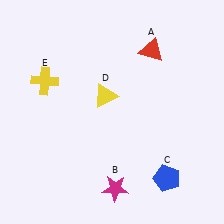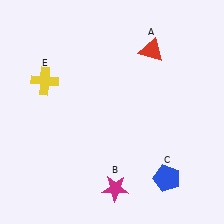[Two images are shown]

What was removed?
The yellow triangle (D) was removed in Image 2.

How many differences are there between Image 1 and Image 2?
There is 1 difference between the two images.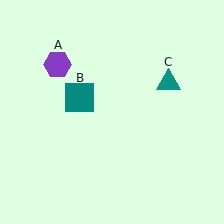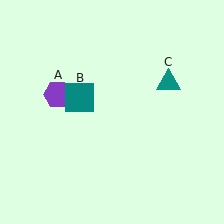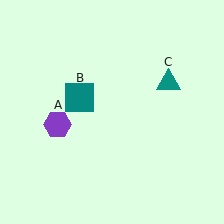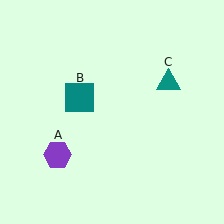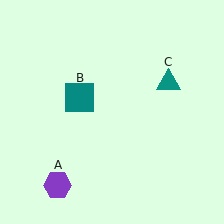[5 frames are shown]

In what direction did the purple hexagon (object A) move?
The purple hexagon (object A) moved down.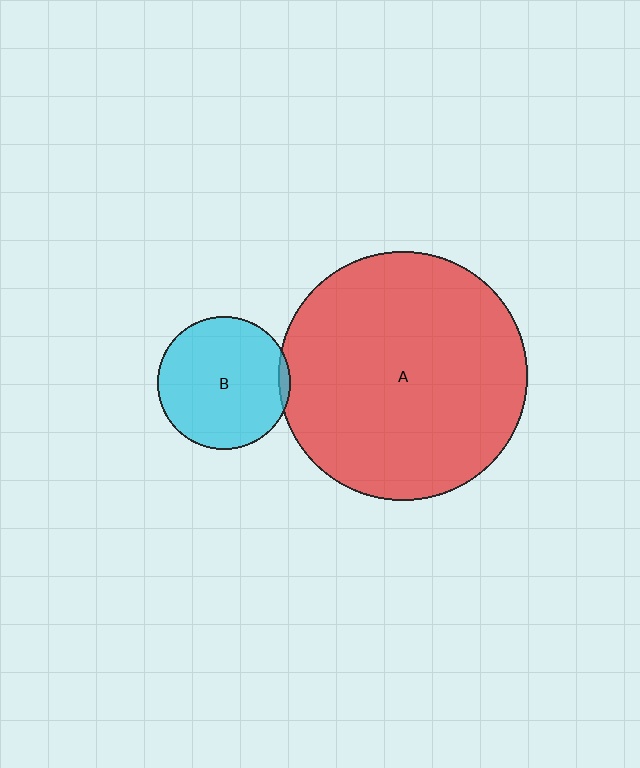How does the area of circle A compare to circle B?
Approximately 3.5 times.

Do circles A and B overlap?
Yes.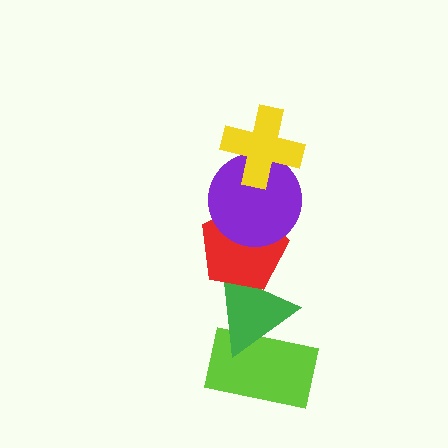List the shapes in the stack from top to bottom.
From top to bottom: the yellow cross, the purple circle, the red pentagon, the green triangle, the lime rectangle.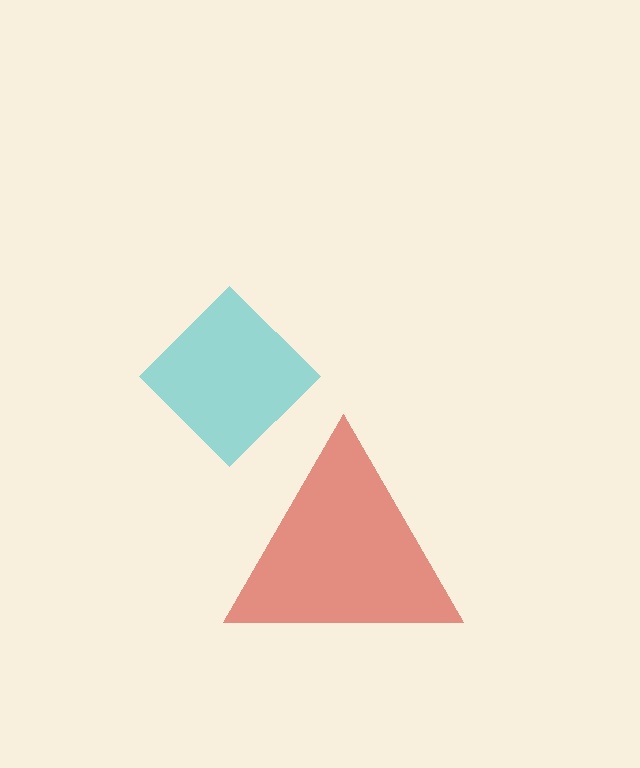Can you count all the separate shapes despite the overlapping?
Yes, there are 2 separate shapes.